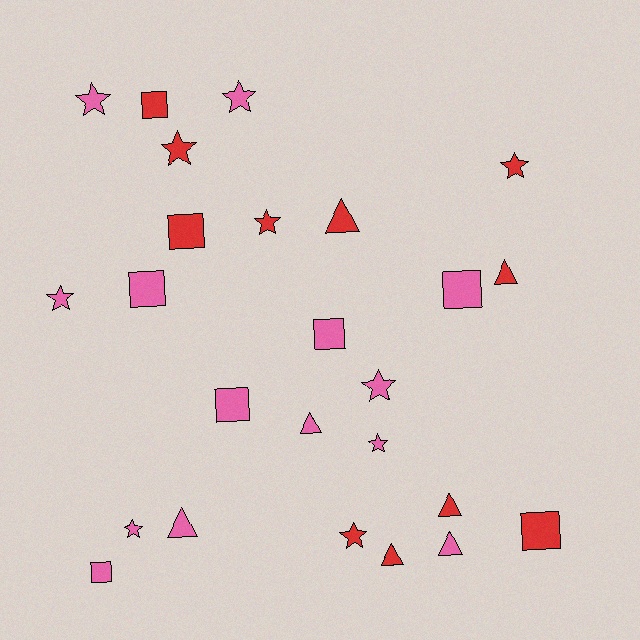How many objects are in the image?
There are 25 objects.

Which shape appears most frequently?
Star, with 10 objects.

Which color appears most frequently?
Pink, with 14 objects.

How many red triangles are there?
There are 4 red triangles.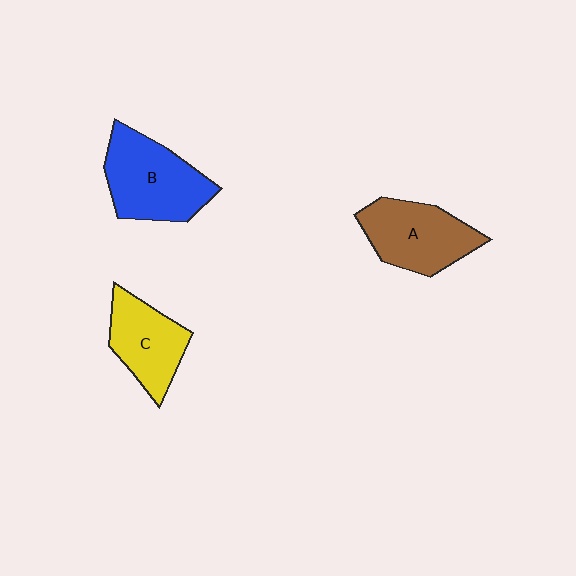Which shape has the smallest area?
Shape C (yellow).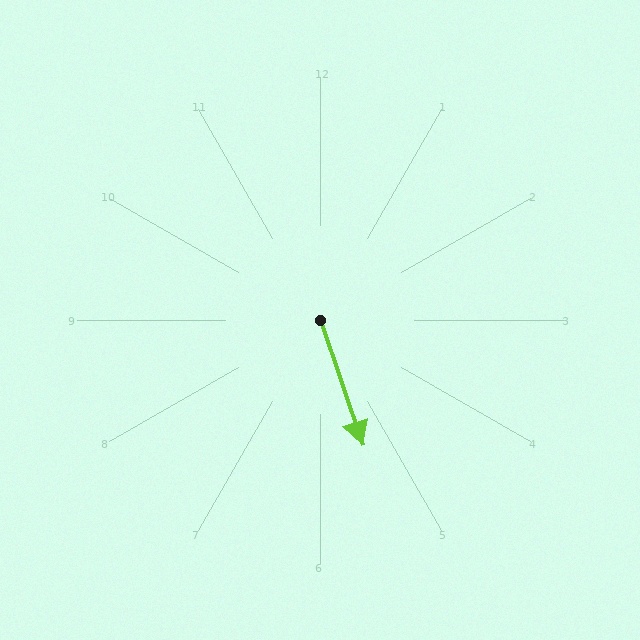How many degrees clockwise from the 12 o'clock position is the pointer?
Approximately 161 degrees.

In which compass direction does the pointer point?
South.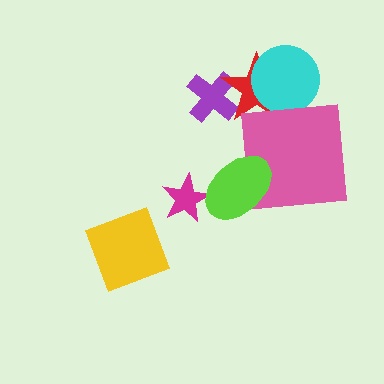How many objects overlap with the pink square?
2 objects overlap with the pink square.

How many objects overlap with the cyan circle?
1 object overlaps with the cyan circle.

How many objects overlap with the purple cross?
1 object overlaps with the purple cross.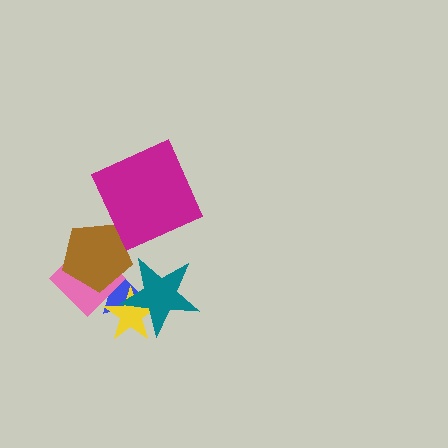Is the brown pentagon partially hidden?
No, no other shape covers it.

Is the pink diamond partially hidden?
Yes, it is partially covered by another shape.